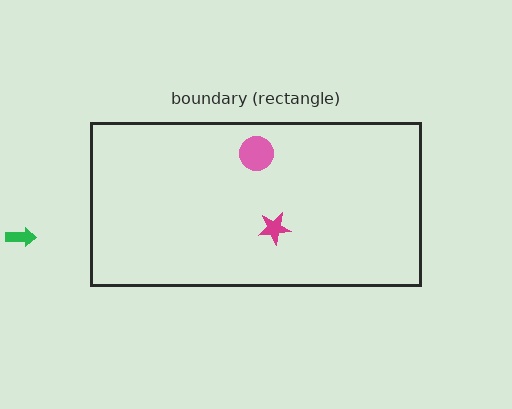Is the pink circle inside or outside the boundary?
Inside.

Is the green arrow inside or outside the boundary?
Outside.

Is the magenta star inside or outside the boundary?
Inside.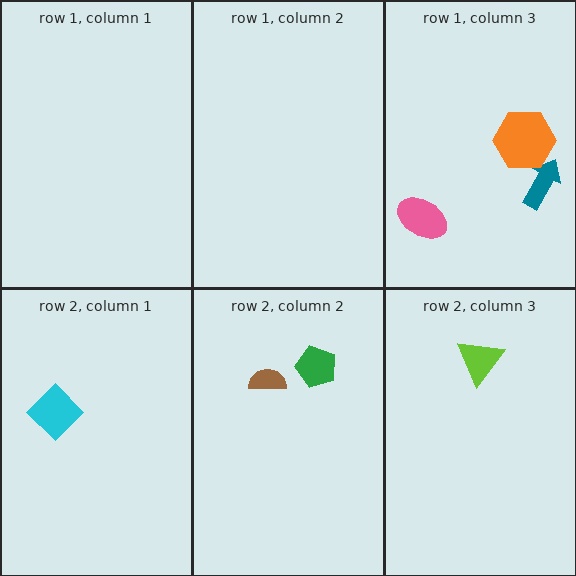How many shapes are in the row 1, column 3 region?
3.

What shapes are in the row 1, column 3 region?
The pink ellipse, the teal arrow, the orange hexagon.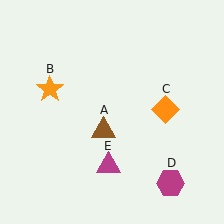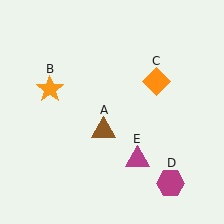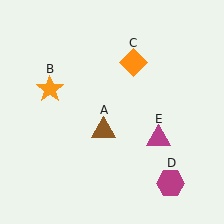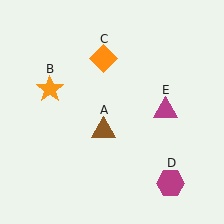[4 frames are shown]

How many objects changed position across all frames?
2 objects changed position: orange diamond (object C), magenta triangle (object E).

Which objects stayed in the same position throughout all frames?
Brown triangle (object A) and orange star (object B) and magenta hexagon (object D) remained stationary.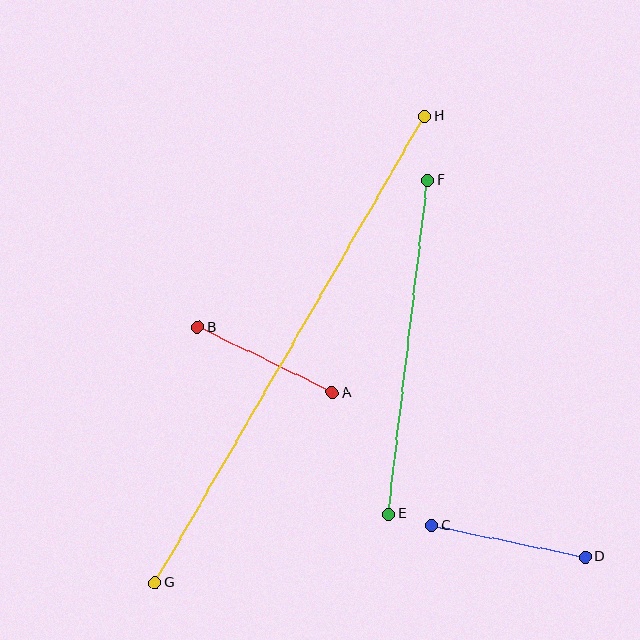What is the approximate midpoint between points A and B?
The midpoint is at approximately (265, 360) pixels.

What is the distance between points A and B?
The distance is approximately 150 pixels.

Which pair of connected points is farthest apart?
Points G and H are farthest apart.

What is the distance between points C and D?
The distance is approximately 156 pixels.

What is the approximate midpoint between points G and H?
The midpoint is at approximately (290, 349) pixels.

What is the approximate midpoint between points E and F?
The midpoint is at approximately (408, 347) pixels.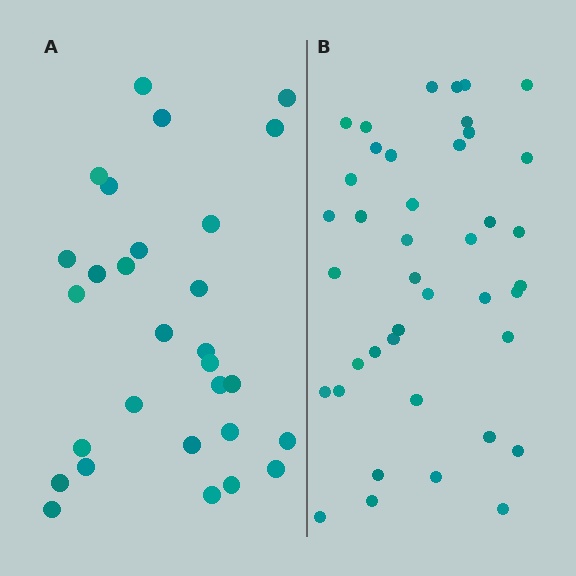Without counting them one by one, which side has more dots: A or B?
Region B (the right region) has more dots.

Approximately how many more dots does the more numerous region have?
Region B has roughly 12 or so more dots than region A.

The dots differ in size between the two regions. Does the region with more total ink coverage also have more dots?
No. Region A has more total ink coverage because its dots are larger, but region B actually contains more individual dots. Total area can be misleading — the number of items is what matters here.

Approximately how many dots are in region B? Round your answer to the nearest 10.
About 40 dots. (The exact count is 41, which rounds to 40.)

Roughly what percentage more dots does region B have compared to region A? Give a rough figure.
About 40% more.